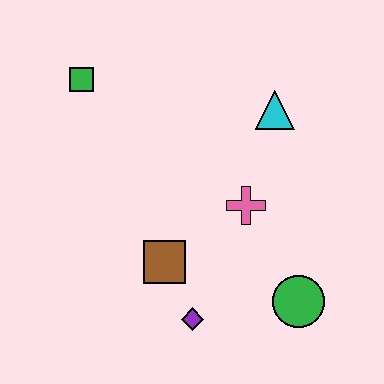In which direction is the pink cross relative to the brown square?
The pink cross is to the right of the brown square.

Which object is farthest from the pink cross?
The green square is farthest from the pink cross.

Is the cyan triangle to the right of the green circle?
No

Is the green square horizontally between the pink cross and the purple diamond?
No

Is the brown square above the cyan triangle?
No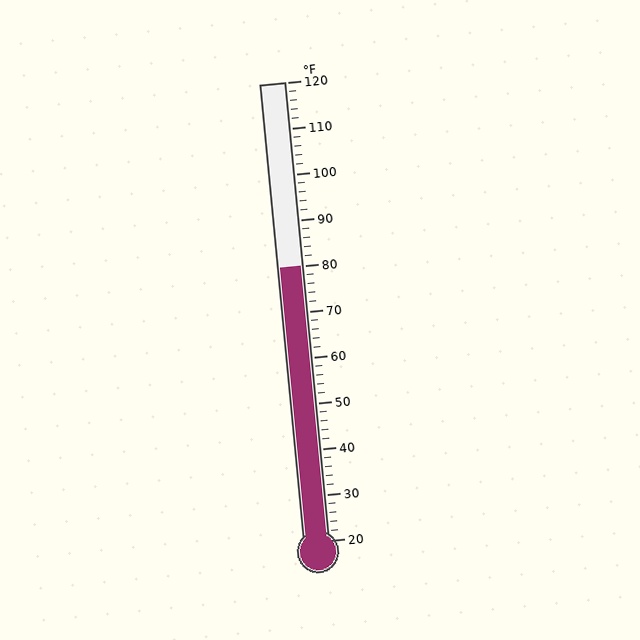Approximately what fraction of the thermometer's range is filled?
The thermometer is filled to approximately 60% of its range.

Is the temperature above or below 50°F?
The temperature is above 50°F.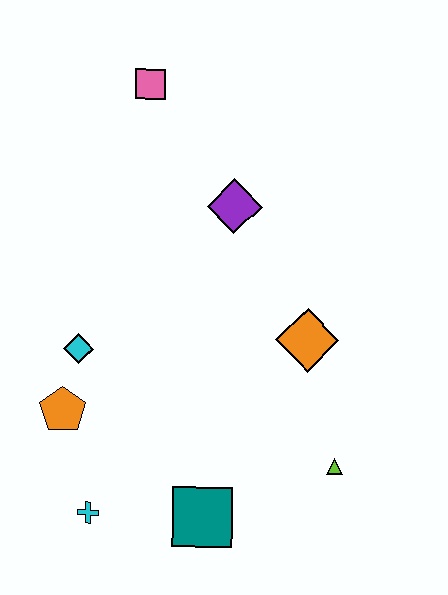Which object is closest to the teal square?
The cyan cross is closest to the teal square.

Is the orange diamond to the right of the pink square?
Yes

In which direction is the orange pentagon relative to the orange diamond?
The orange pentagon is to the left of the orange diamond.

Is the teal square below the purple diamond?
Yes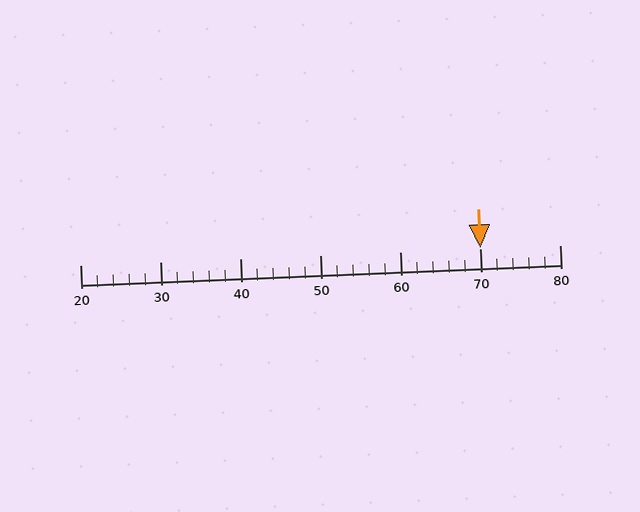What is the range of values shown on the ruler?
The ruler shows values from 20 to 80.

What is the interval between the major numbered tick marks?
The major tick marks are spaced 10 units apart.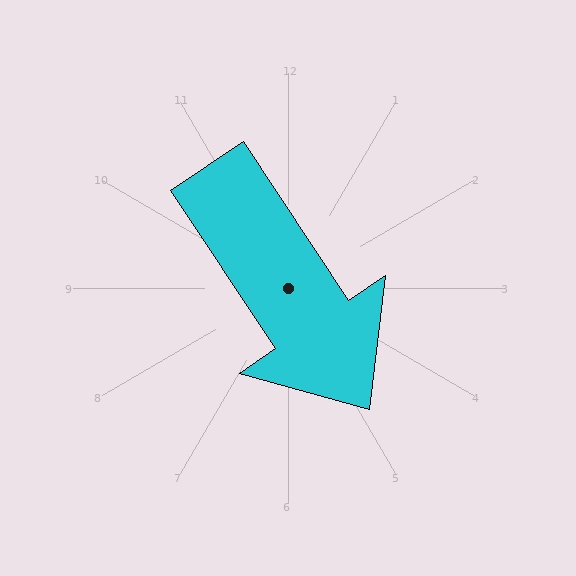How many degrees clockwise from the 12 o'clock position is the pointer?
Approximately 146 degrees.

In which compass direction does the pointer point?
Southeast.